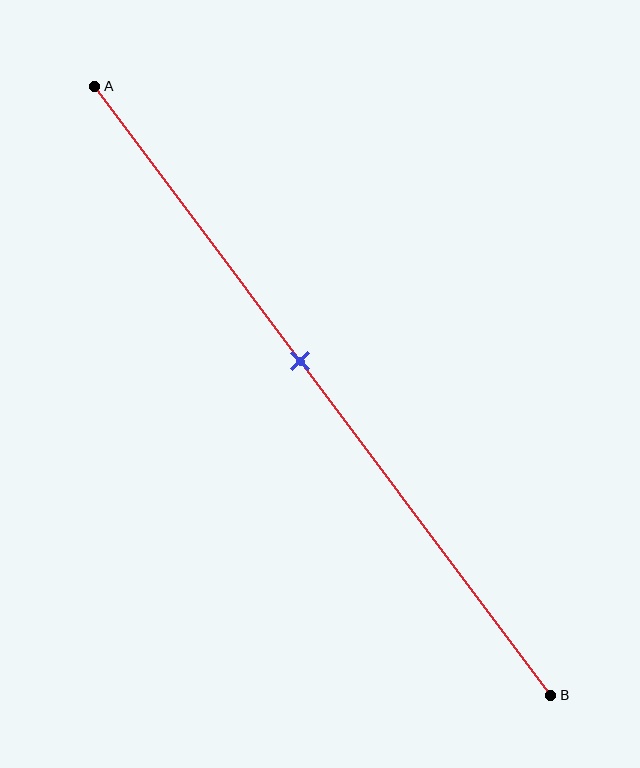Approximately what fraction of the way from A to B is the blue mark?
The blue mark is approximately 45% of the way from A to B.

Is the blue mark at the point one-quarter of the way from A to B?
No, the mark is at about 45% from A, not at the 25% one-quarter point.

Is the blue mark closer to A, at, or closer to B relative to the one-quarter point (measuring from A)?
The blue mark is closer to point B than the one-quarter point of segment AB.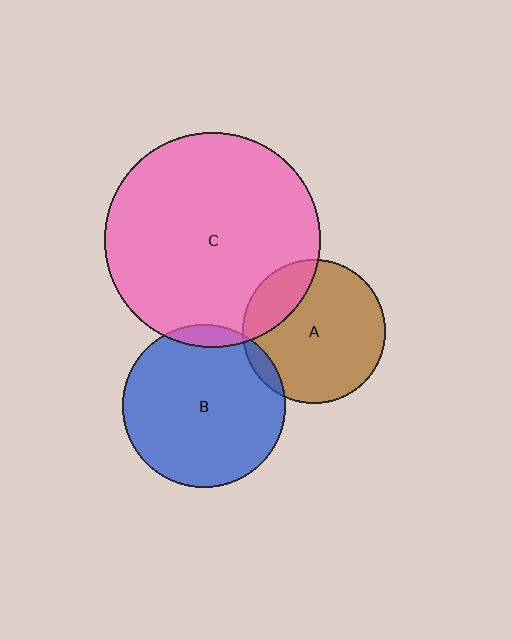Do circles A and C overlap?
Yes.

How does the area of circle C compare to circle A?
Approximately 2.3 times.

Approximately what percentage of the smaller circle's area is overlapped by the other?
Approximately 20%.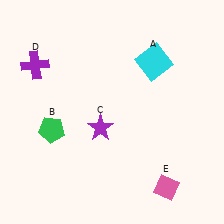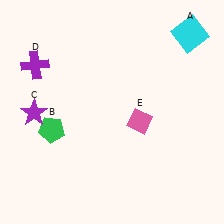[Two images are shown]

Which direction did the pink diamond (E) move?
The pink diamond (E) moved up.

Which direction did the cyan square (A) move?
The cyan square (A) moved right.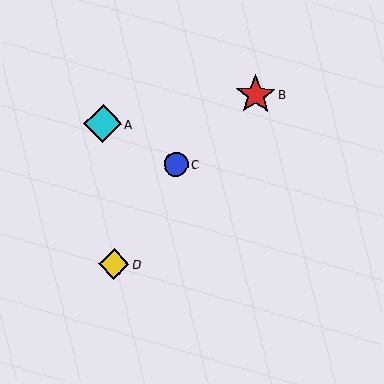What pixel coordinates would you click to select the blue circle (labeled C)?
Click at (176, 164) to select the blue circle C.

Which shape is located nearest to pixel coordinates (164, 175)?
The blue circle (labeled C) at (176, 164) is nearest to that location.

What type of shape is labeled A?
Shape A is a cyan diamond.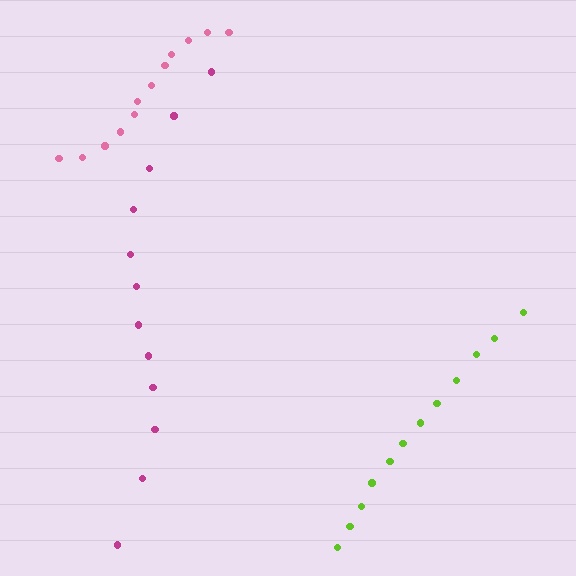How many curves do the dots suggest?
There are 3 distinct paths.